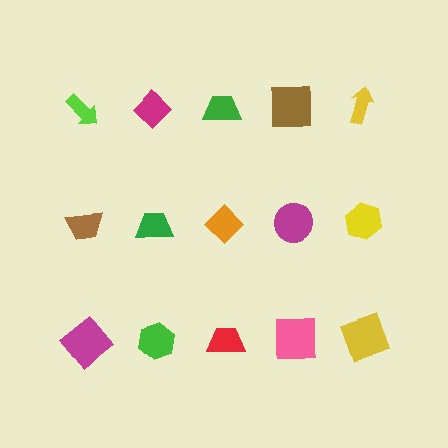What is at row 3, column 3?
A red trapezoid.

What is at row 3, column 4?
A pink square.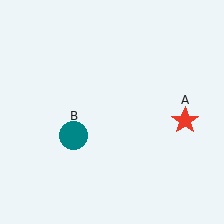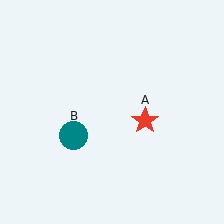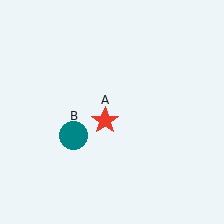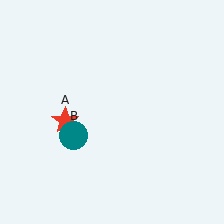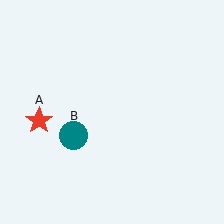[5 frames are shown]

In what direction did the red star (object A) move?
The red star (object A) moved left.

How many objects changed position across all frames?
1 object changed position: red star (object A).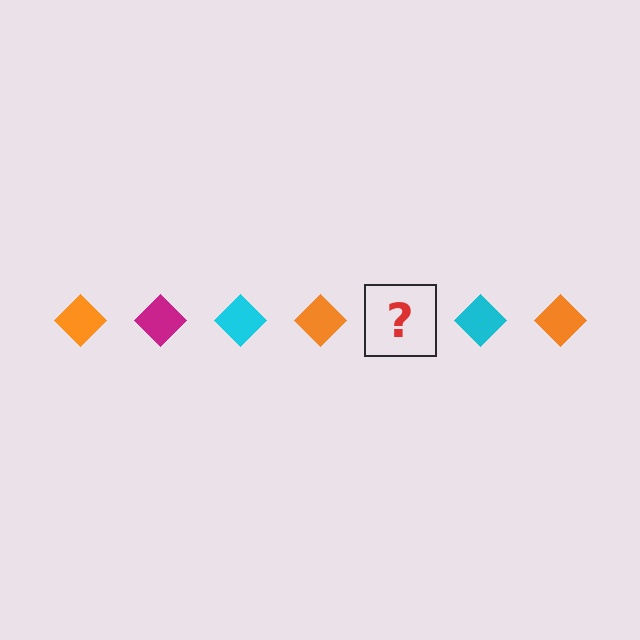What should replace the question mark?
The question mark should be replaced with a magenta diamond.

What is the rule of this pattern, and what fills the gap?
The rule is that the pattern cycles through orange, magenta, cyan diamonds. The gap should be filled with a magenta diamond.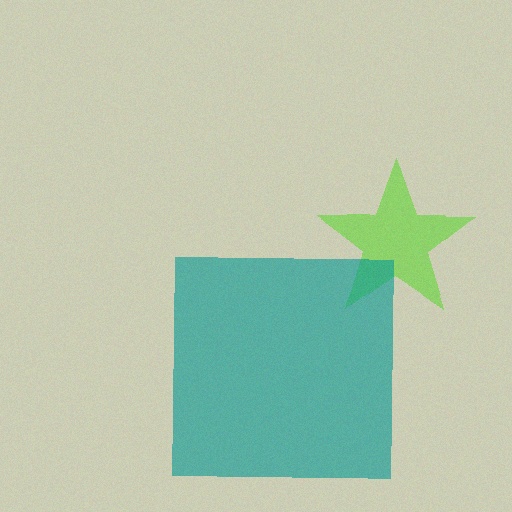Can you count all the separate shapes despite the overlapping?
Yes, there are 2 separate shapes.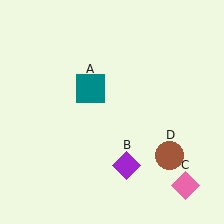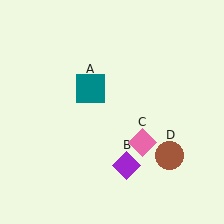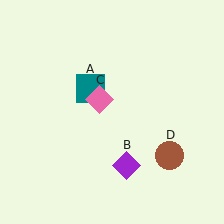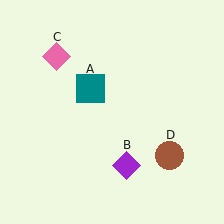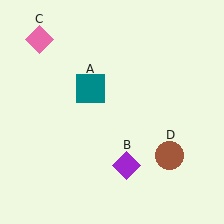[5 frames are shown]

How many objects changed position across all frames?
1 object changed position: pink diamond (object C).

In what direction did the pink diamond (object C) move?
The pink diamond (object C) moved up and to the left.